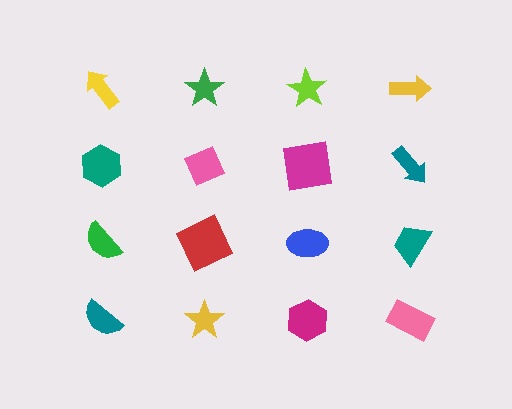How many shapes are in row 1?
4 shapes.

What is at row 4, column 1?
A teal semicircle.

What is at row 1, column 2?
A green star.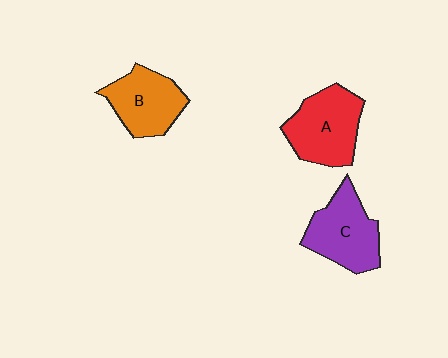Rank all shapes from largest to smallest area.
From largest to smallest: A (red), C (purple), B (orange).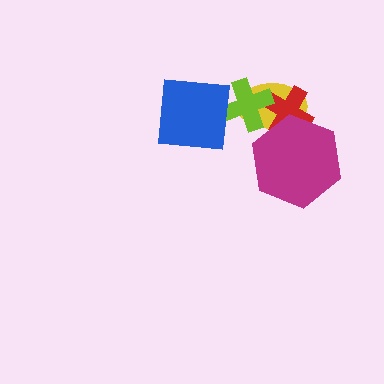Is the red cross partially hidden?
Yes, it is partially covered by another shape.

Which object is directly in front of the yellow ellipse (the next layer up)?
The red cross is directly in front of the yellow ellipse.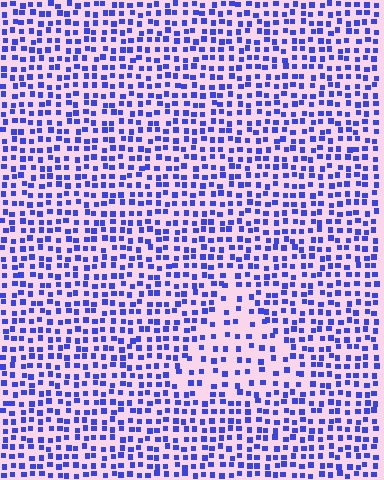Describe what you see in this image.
The image contains small blue elements arranged at two different densities. A triangle-shaped region is visible where the elements are less densely packed than the surrounding area.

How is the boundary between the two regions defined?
The boundary is defined by a change in element density (approximately 1.8x ratio). All elements are the same color, size, and shape.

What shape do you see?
I see a triangle.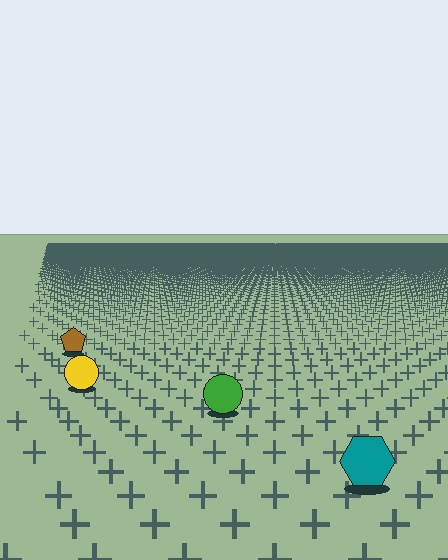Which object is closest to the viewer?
The teal hexagon is closest. The texture marks near it are larger and more spread out.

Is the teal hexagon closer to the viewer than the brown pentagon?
Yes. The teal hexagon is closer — you can tell from the texture gradient: the ground texture is coarser near it.